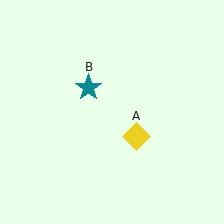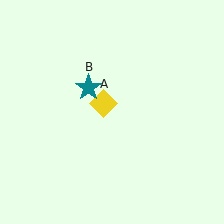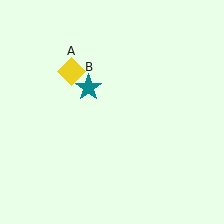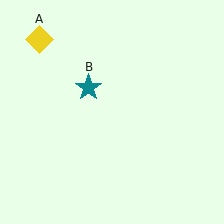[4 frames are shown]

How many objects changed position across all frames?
1 object changed position: yellow diamond (object A).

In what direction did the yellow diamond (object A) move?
The yellow diamond (object A) moved up and to the left.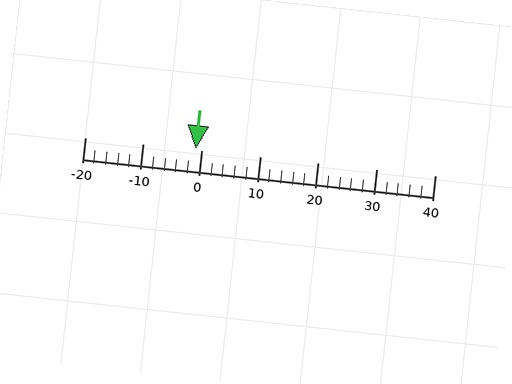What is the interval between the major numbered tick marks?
The major tick marks are spaced 10 units apart.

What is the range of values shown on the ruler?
The ruler shows values from -20 to 40.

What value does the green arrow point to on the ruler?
The green arrow points to approximately -1.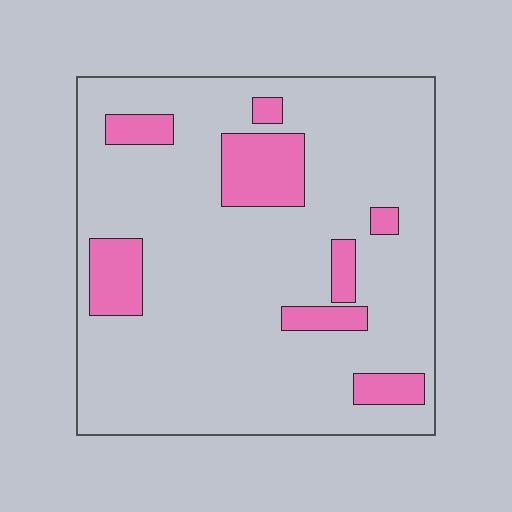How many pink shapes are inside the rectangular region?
8.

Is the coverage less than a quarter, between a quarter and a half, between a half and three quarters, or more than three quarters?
Less than a quarter.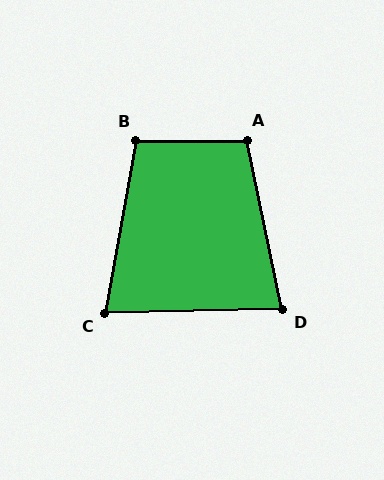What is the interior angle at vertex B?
Approximately 101 degrees (obtuse).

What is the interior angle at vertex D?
Approximately 79 degrees (acute).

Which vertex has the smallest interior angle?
C, at approximately 79 degrees.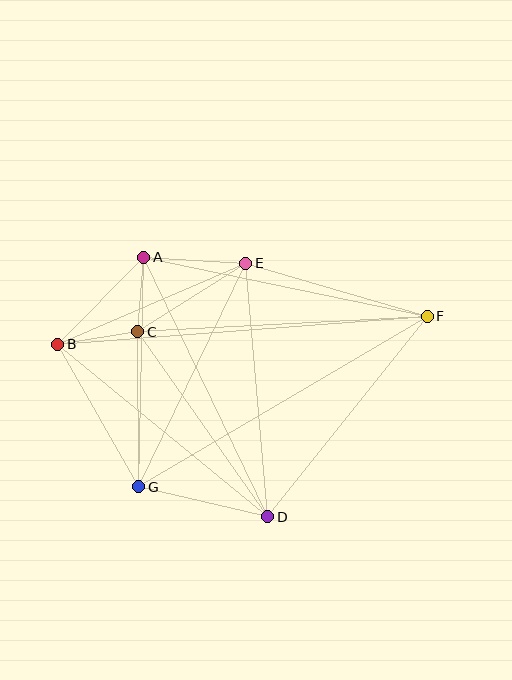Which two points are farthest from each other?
Points B and F are farthest from each other.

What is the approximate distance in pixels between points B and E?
The distance between B and E is approximately 205 pixels.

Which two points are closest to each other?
Points A and C are closest to each other.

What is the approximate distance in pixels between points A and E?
The distance between A and E is approximately 102 pixels.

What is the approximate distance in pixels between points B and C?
The distance between B and C is approximately 81 pixels.